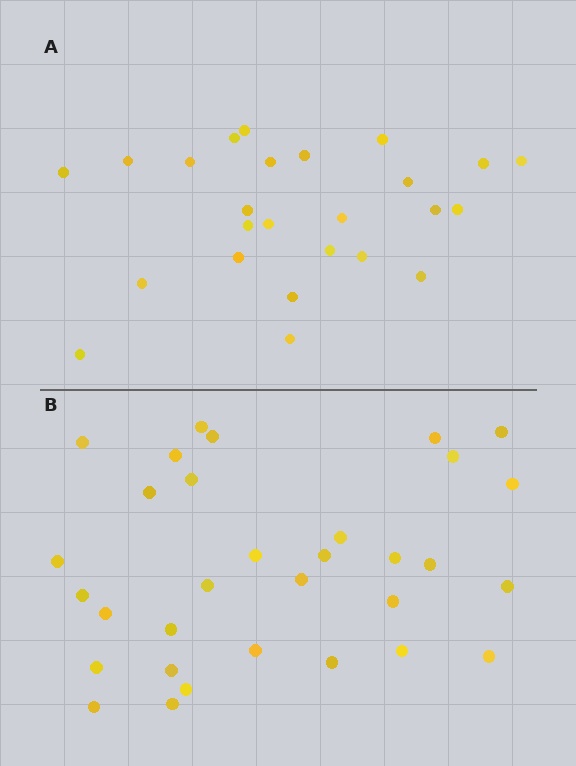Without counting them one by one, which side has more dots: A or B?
Region B (the bottom region) has more dots.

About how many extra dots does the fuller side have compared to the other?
Region B has roughly 8 or so more dots than region A.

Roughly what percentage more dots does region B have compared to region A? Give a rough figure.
About 30% more.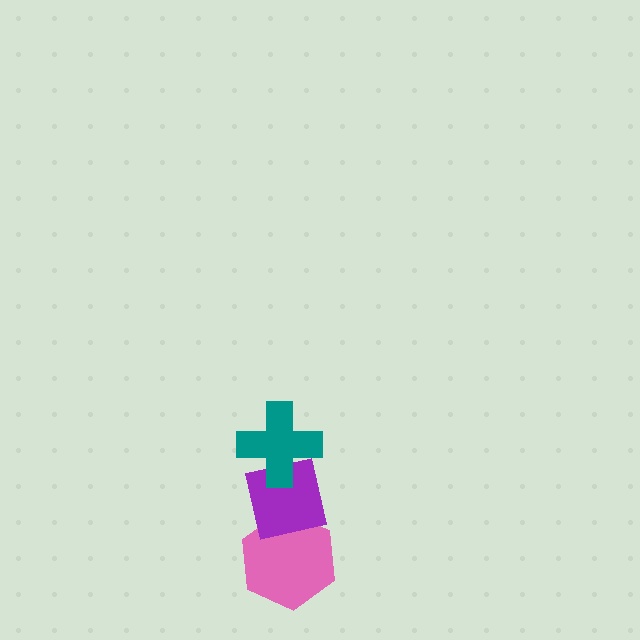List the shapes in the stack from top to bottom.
From top to bottom: the teal cross, the purple square, the pink hexagon.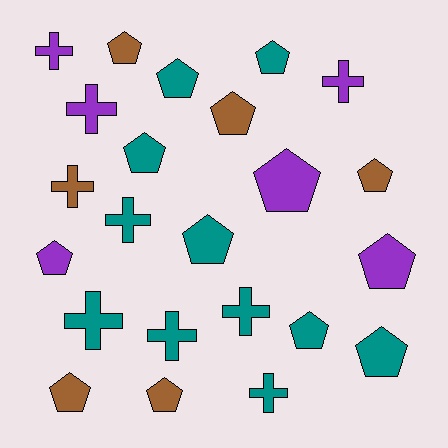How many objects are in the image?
There are 23 objects.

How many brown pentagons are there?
There are 5 brown pentagons.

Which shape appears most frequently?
Pentagon, with 14 objects.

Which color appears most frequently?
Teal, with 11 objects.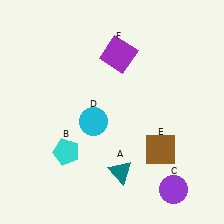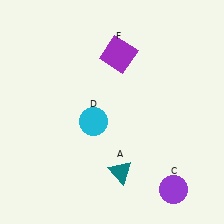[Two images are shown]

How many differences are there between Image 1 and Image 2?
There are 2 differences between the two images.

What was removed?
The cyan pentagon (B), the brown square (E) were removed in Image 2.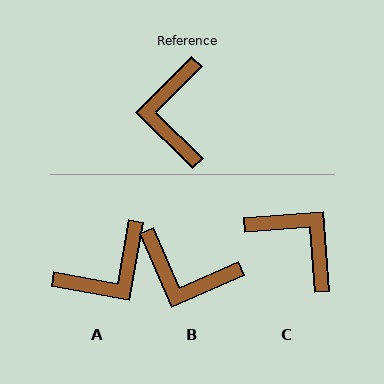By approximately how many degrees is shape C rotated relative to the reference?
Approximately 131 degrees clockwise.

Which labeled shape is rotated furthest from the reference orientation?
C, about 131 degrees away.